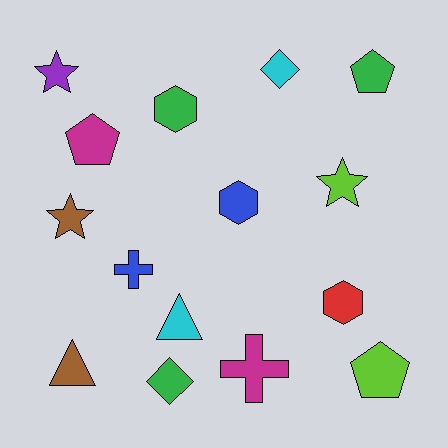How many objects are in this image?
There are 15 objects.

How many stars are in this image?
There are 3 stars.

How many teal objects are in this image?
There are no teal objects.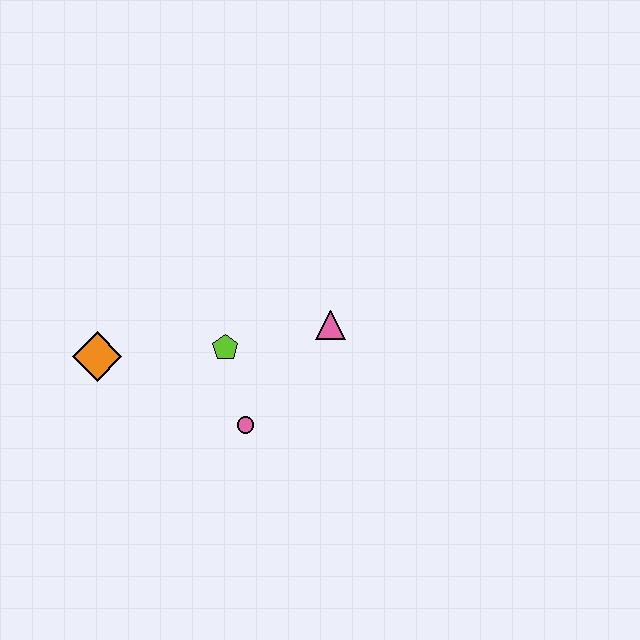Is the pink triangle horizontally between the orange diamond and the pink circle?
No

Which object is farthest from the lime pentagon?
The orange diamond is farthest from the lime pentagon.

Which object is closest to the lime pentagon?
The pink circle is closest to the lime pentagon.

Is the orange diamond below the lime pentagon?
Yes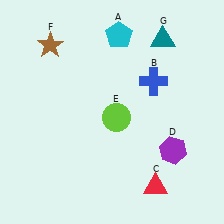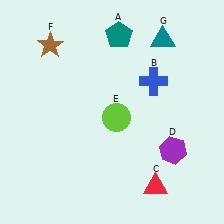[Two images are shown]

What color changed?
The pentagon (A) changed from cyan in Image 1 to teal in Image 2.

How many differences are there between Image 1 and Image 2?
There is 1 difference between the two images.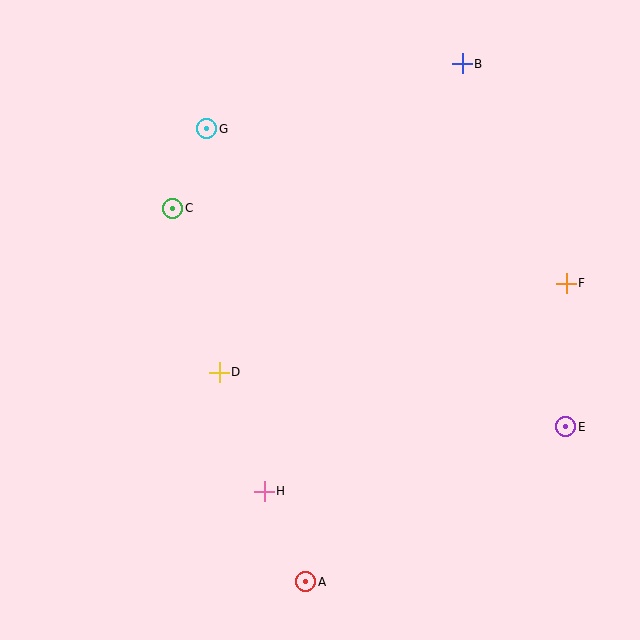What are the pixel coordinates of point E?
Point E is at (566, 427).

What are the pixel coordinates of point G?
Point G is at (207, 129).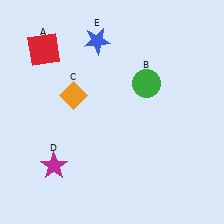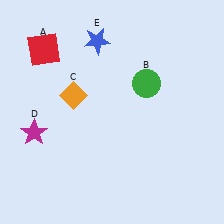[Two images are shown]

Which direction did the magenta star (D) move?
The magenta star (D) moved up.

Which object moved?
The magenta star (D) moved up.